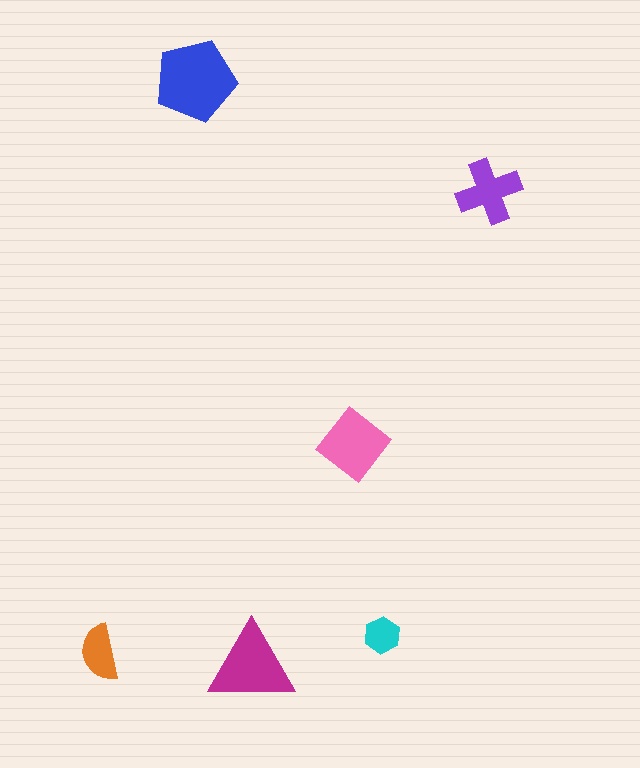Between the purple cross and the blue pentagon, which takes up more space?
The blue pentagon.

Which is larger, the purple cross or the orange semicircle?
The purple cross.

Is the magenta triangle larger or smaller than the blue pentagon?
Smaller.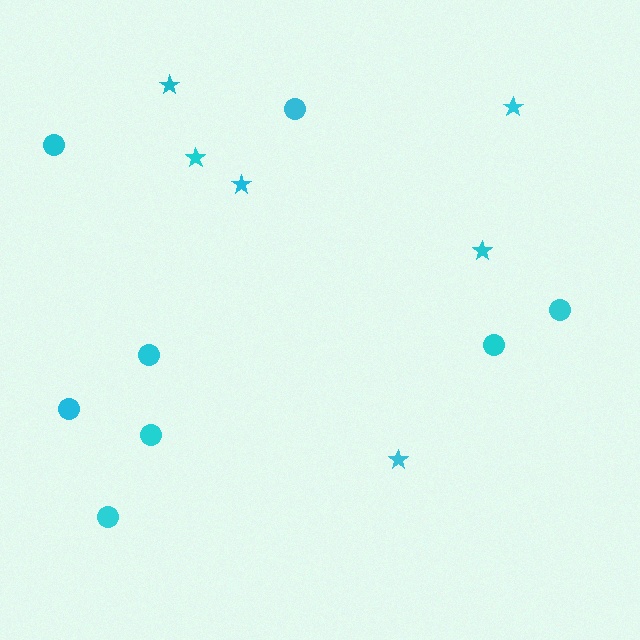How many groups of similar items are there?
There are 2 groups: one group of stars (6) and one group of circles (8).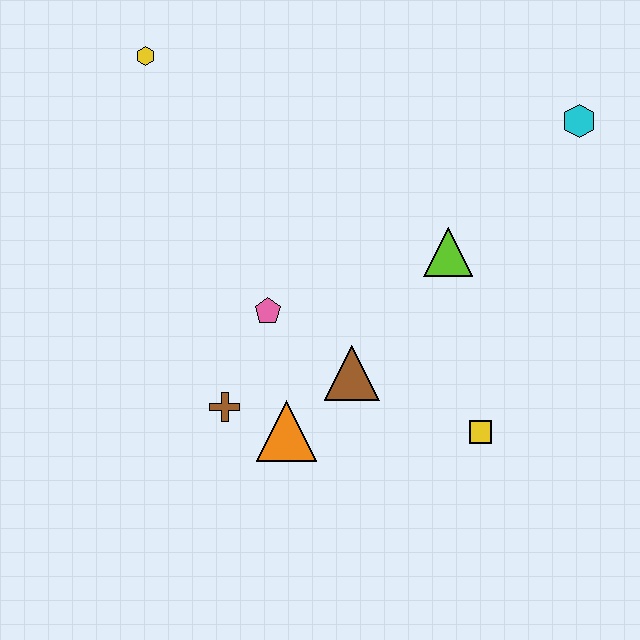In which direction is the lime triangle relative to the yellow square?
The lime triangle is above the yellow square.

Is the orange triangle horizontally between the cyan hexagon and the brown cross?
Yes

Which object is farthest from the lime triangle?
The yellow hexagon is farthest from the lime triangle.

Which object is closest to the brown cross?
The orange triangle is closest to the brown cross.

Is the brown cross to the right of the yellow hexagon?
Yes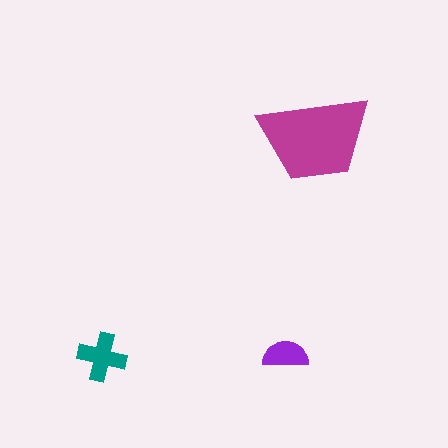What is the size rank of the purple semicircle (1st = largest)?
3rd.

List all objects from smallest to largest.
The purple semicircle, the teal cross, the magenta trapezoid.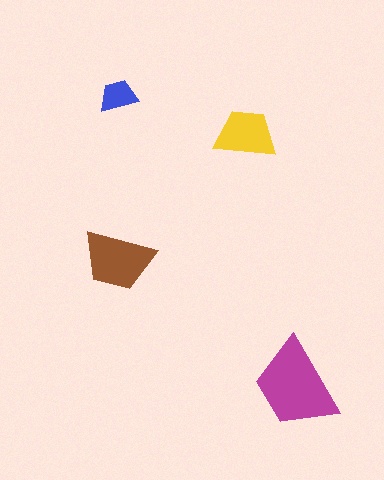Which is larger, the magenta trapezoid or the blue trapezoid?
The magenta one.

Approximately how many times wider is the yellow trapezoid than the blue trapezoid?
About 1.5 times wider.